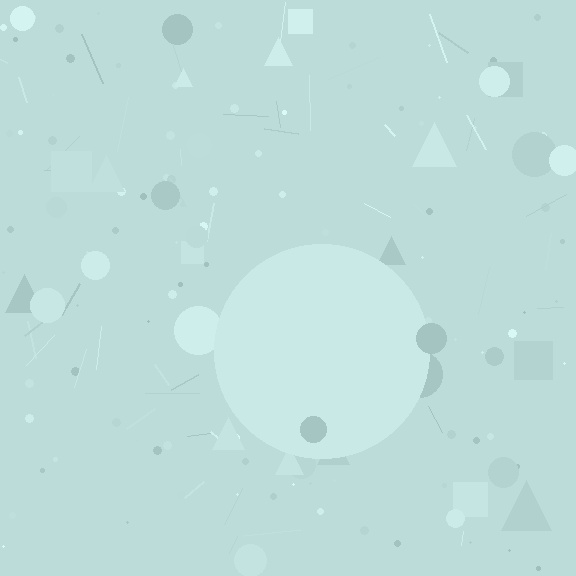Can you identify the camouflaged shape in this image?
The camouflaged shape is a circle.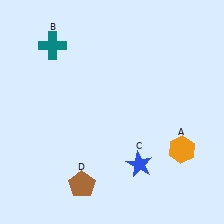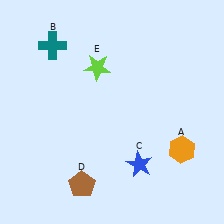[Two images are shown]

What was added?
A lime star (E) was added in Image 2.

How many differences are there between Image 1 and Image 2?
There is 1 difference between the two images.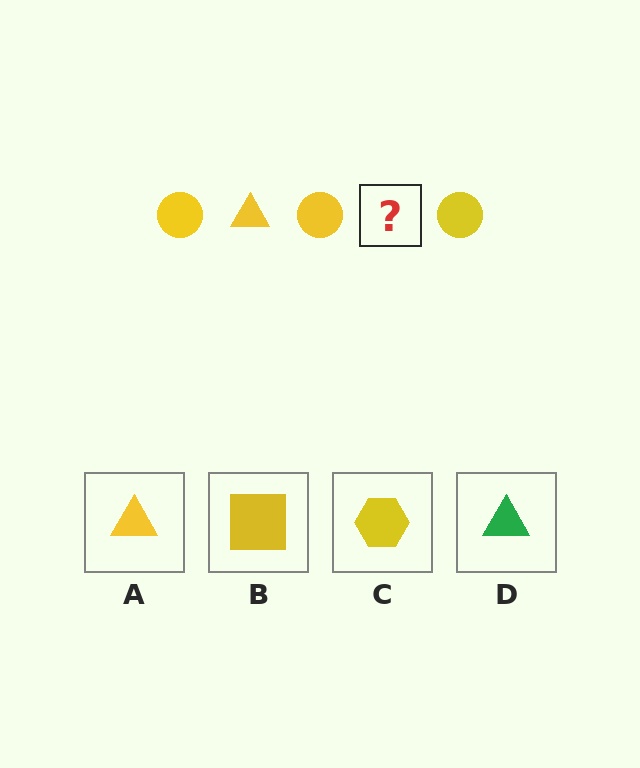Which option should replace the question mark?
Option A.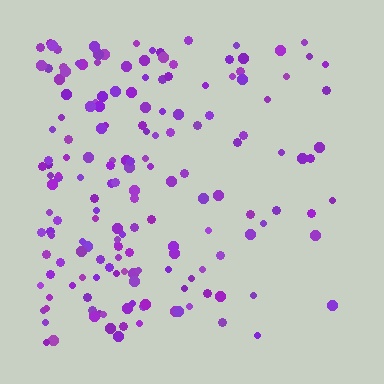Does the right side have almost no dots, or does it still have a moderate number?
Still a moderate number, just noticeably fewer than the left.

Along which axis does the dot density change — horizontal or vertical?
Horizontal.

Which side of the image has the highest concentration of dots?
The left.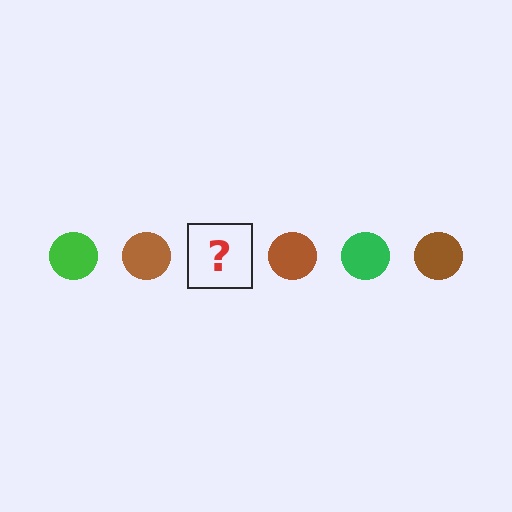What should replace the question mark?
The question mark should be replaced with a green circle.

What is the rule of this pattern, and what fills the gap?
The rule is that the pattern cycles through green, brown circles. The gap should be filled with a green circle.